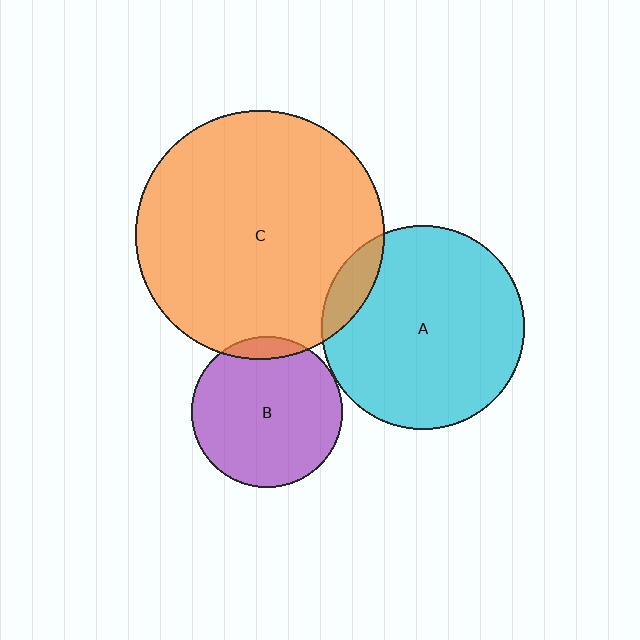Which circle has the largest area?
Circle C (orange).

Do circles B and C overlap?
Yes.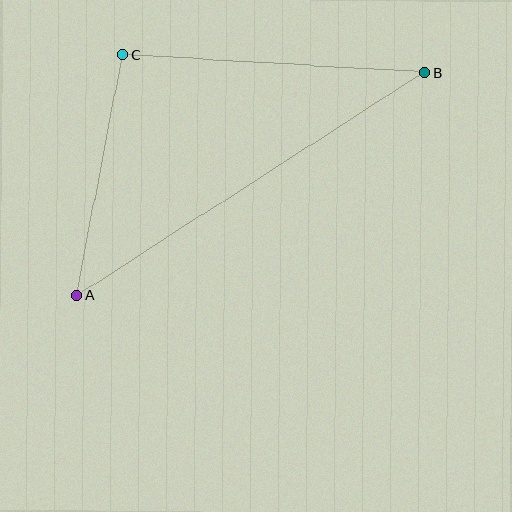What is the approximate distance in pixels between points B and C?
The distance between B and C is approximately 302 pixels.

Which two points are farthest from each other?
Points A and B are farthest from each other.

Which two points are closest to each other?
Points A and C are closest to each other.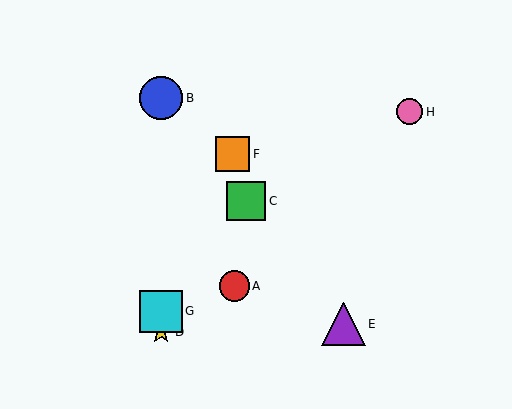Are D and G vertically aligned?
Yes, both are at x≈161.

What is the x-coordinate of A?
Object A is at x≈234.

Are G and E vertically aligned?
No, G is at x≈161 and E is at x≈343.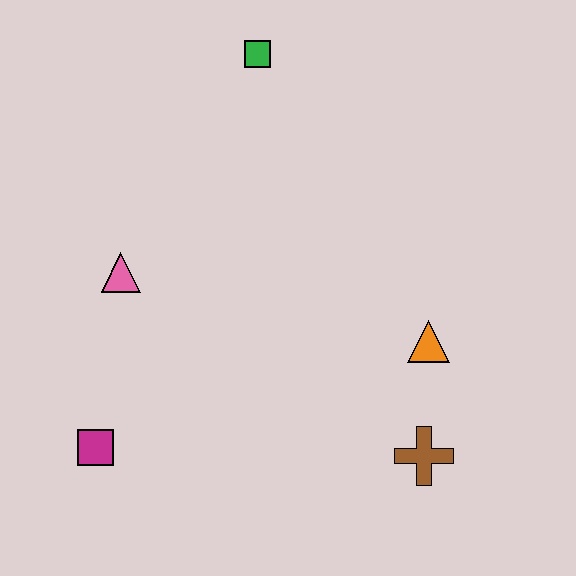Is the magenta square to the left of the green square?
Yes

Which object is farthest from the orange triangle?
The magenta square is farthest from the orange triangle.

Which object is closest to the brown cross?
The orange triangle is closest to the brown cross.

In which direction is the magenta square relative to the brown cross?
The magenta square is to the left of the brown cross.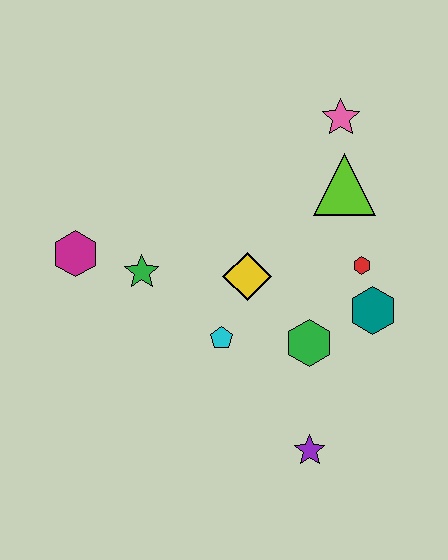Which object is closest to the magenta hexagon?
The green star is closest to the magenta hexagon.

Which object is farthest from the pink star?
The purple star is farthest from the pink star.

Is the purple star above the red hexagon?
No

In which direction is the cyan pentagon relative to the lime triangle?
The cyan pentagon is below the lime triangle.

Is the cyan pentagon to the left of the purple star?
Yes